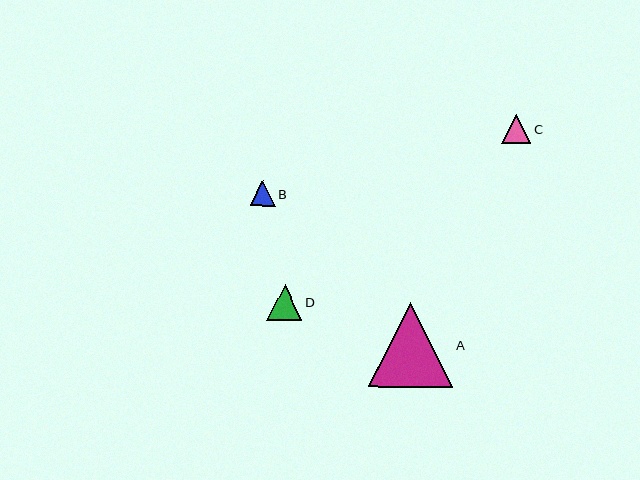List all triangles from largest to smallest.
From largest to smallest: A, D, C, B.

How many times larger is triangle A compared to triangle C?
Triangle A is approximately 2.9 times the size of triangle C.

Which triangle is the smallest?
Triangle B is the smallest with a size of approximately 25 pixels.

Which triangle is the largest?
Triangle A is the largest with a size of approximately 84 pixels.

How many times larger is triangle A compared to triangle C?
Triangle A is approximately 2.9 times the size of triangle C.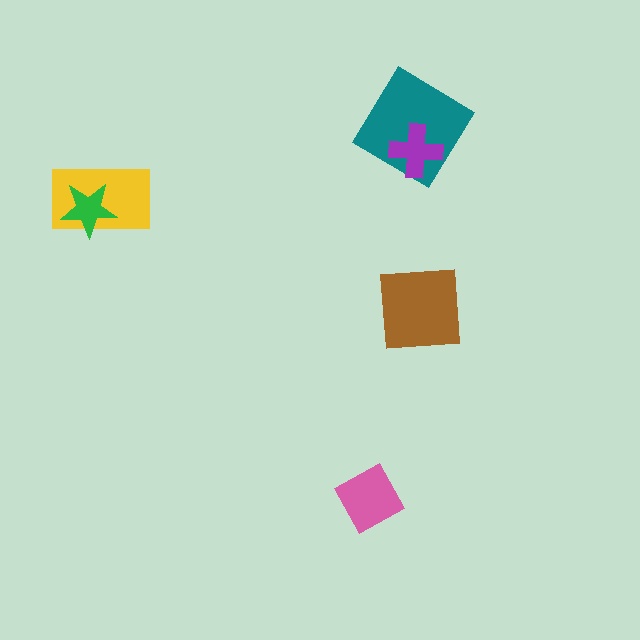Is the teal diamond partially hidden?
Yes, it is partially covered by another shape.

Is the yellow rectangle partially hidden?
Yes, it is partially covered by another shape.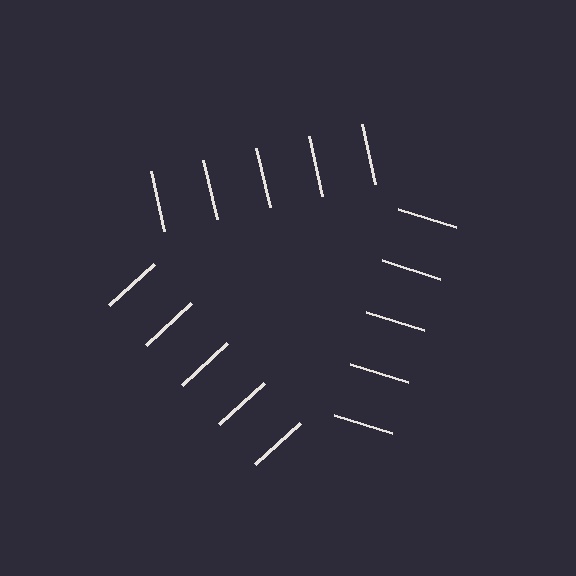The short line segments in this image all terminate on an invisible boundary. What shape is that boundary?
An illusory triangle — the line segments terminate on its edges but no continuous stroke is drawn.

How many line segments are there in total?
15 — 5 along each of the 3 edges.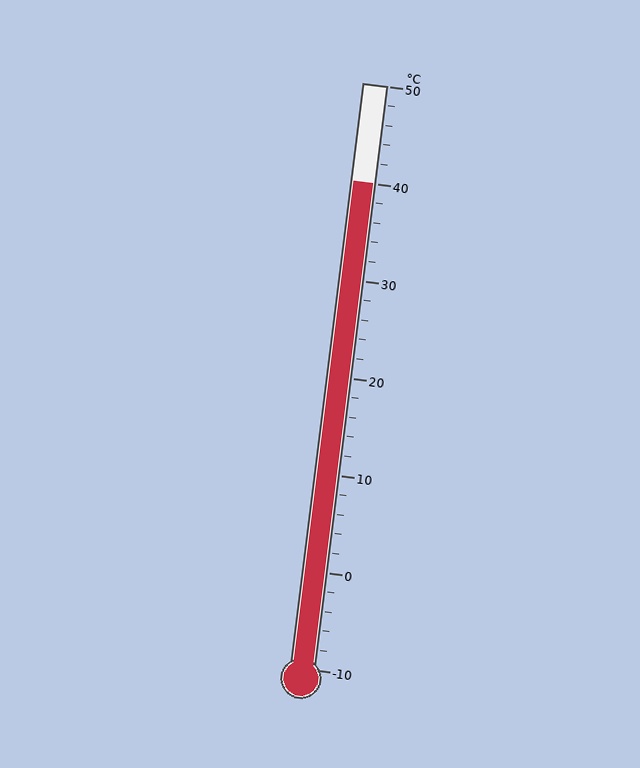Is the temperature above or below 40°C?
The temperature is at 40°C.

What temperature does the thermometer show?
The thermometer shows approximately 40°C.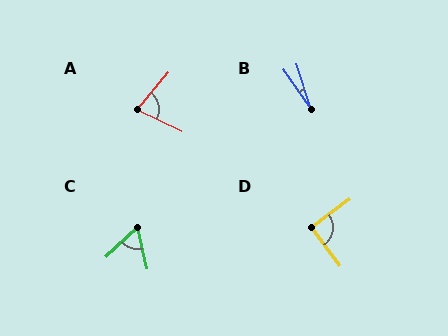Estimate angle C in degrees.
Approximately 60 degrees.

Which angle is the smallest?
B, at approximately 16 degrees.